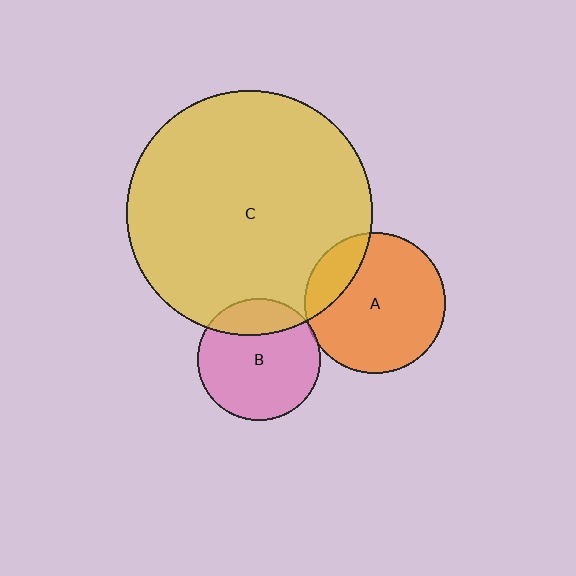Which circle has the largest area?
Circle C (yellow).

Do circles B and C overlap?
Yes.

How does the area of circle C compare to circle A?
Approximately 3.0 times.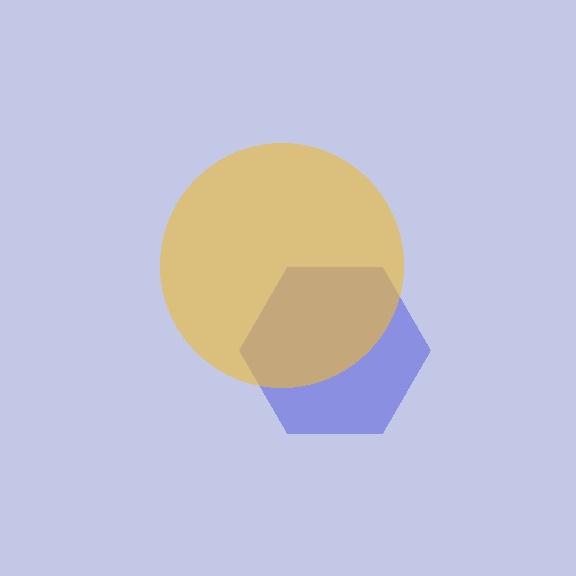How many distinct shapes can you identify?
There are 2 distinct shapes: a blue hexagon, a yellow circle.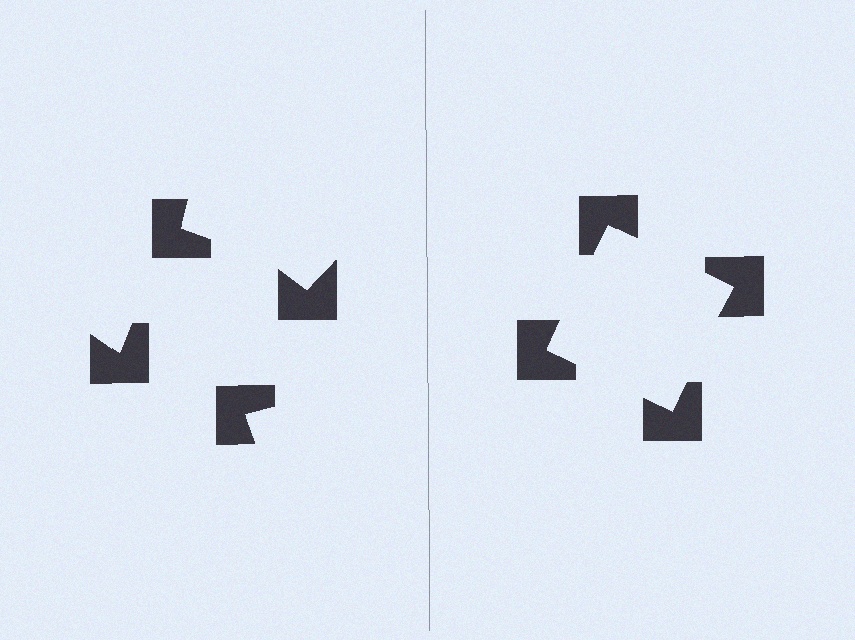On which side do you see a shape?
An illusory square appears on the right side. On the left side the wedge cuts are rotated, so no coherent shape forms.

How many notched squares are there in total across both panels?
8 — 4 on each side.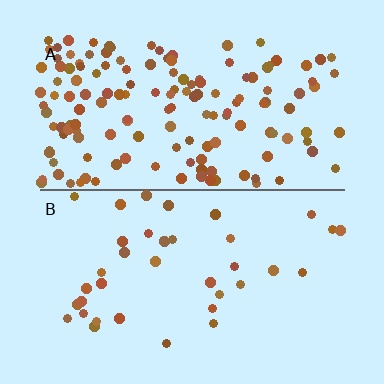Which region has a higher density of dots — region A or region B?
A (the top).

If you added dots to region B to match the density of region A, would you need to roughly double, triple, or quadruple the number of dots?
Approximately quadruple.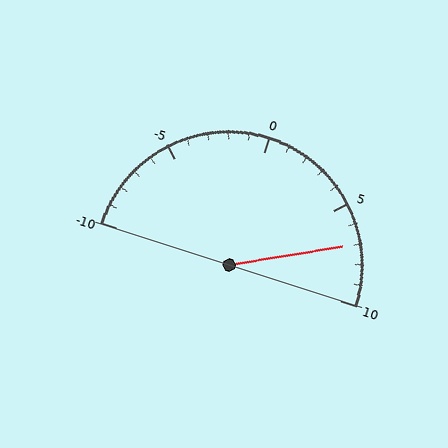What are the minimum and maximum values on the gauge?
The gauge ranges from -10 to 10.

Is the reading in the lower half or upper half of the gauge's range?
The reading is in the upper half of the range (-10 to 10).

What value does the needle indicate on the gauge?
The needle indicates approximately 7.